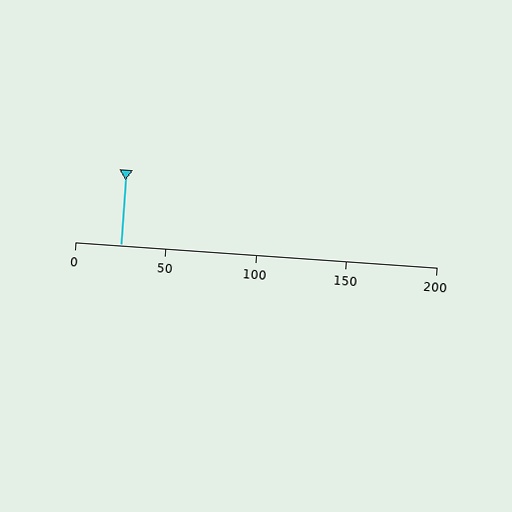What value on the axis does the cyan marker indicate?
The marker indicates approximately 25.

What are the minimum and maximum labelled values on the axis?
The axis runs from 0 to 200.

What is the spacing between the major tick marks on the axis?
The major ticks are spaced 50 apart.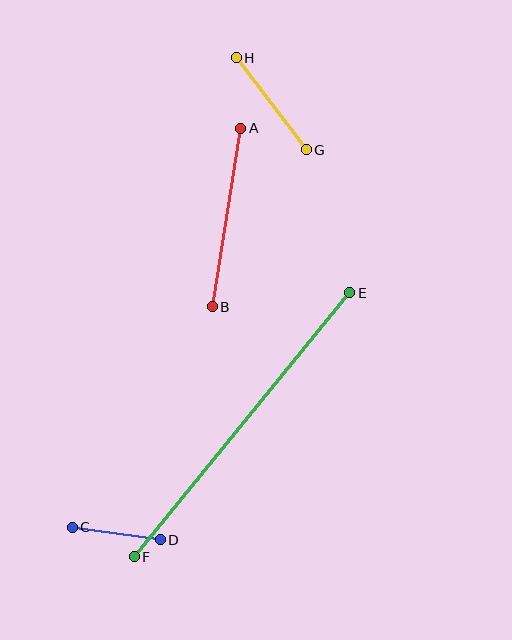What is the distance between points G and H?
The distance is approximately 116 pixels.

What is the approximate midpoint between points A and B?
The midpoint is at approximately (227, 218) pixels.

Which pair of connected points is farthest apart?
Points E and F are farthest apart.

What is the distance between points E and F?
The distance is approximately 341 pixels.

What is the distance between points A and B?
The distance is approximately 181 pixels.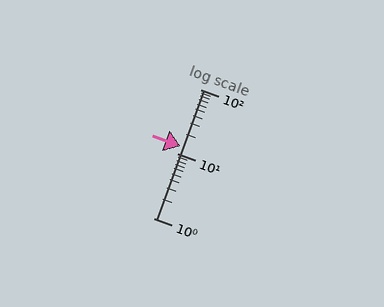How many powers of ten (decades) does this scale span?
The scale spans 2 decades, from 1 to 100.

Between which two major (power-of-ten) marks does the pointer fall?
The pointer is between 10 and 100.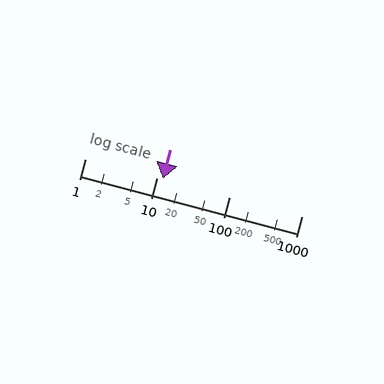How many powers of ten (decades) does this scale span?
The scale spans 3 decades, from 1 to 1000.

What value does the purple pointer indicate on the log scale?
The pointer indicates approximately 12.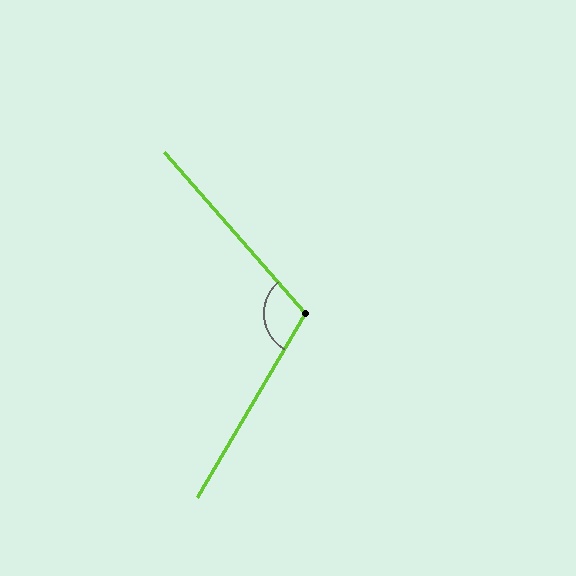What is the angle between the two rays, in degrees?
Approximately 109 degrees.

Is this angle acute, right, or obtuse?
It is obtuse.